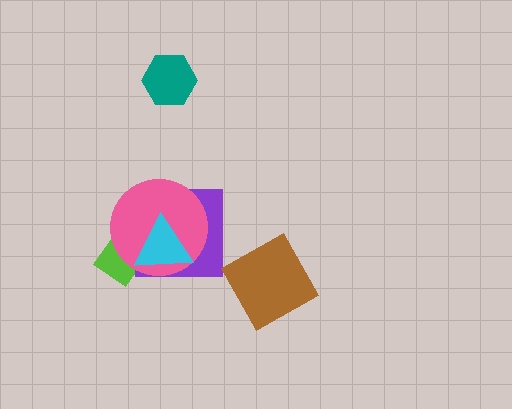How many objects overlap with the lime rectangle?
3 objects overlap with the lime rectangle.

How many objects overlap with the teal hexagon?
0 objects overlap with the teal hexagon.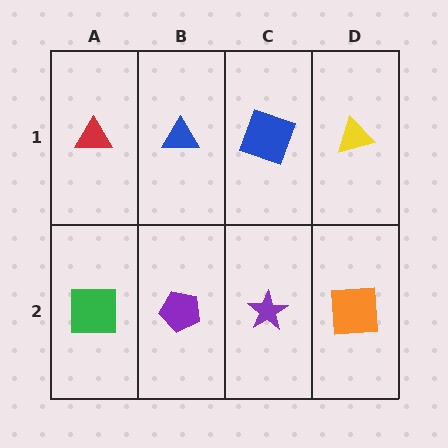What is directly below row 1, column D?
An orange square.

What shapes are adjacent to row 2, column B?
A blue triangle (row 1, column B), a green square (row 2, column A), a purple star (row 2, column C).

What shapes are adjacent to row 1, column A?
A green square (row 2, column A), a blue triangle (row 1, column B).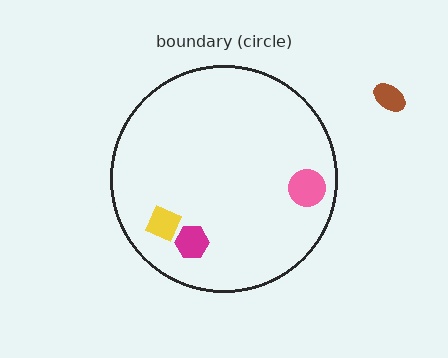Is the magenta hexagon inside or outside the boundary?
Inside.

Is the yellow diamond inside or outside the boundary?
Inside.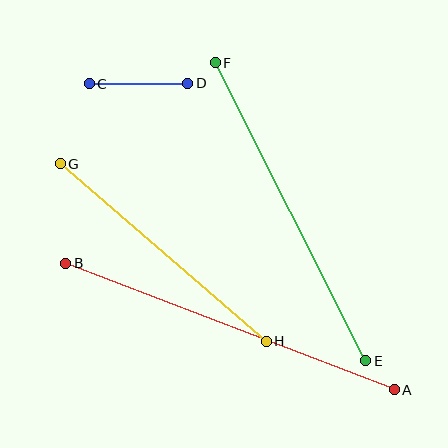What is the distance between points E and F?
The distance is approximately 334 pixels.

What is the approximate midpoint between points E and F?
The midpoint is at approximately (291, 212) pixels.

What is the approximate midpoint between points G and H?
The midpoint is at approximately (163, 252) pixels.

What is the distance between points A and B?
The distance is approximately 352 pixels.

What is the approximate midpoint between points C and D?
The midpoint is at approximately (139, 84) pixels.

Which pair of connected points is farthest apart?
Points A and B are farthest apart.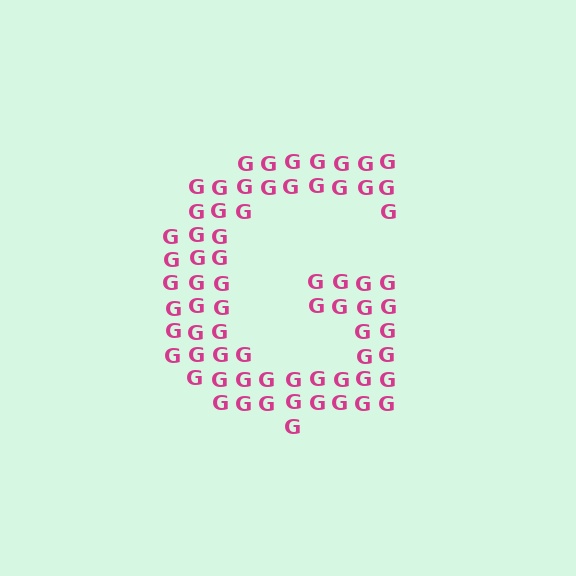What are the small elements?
The small elements are letter G's.